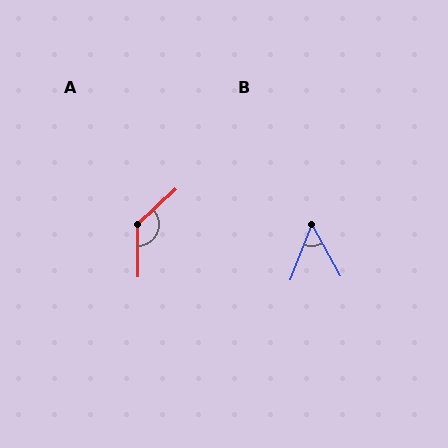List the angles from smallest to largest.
B (50°), A (132°).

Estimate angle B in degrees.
Approximately 50 degrees.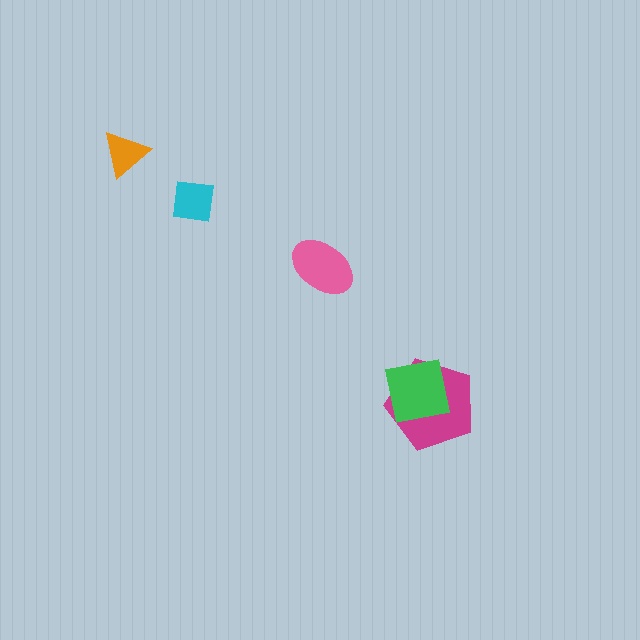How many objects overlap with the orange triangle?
0 objects overlap with the orange triangle.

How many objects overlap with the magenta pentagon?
1 object overlaps with the magenta pentagon.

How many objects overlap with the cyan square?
0 objects overlap with the cyan square.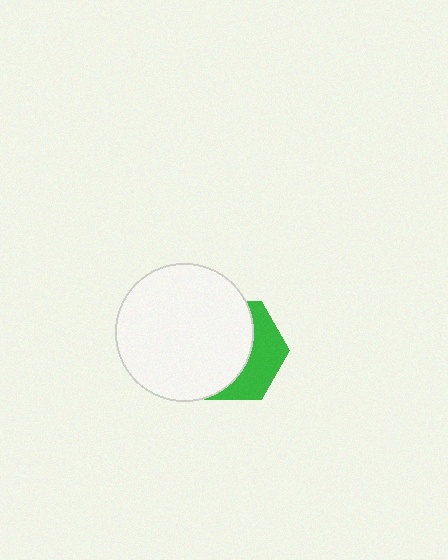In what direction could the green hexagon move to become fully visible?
The green hexagon could move right. That would shift it out from behind the white circle entirely.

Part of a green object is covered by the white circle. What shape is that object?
It is a hexagon.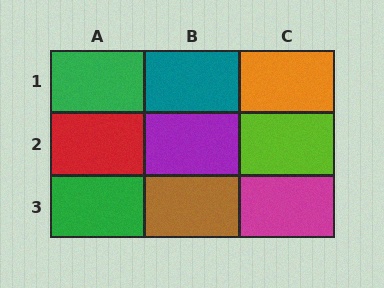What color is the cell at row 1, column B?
Teal.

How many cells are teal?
1 cell is teal.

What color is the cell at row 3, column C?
Magenta.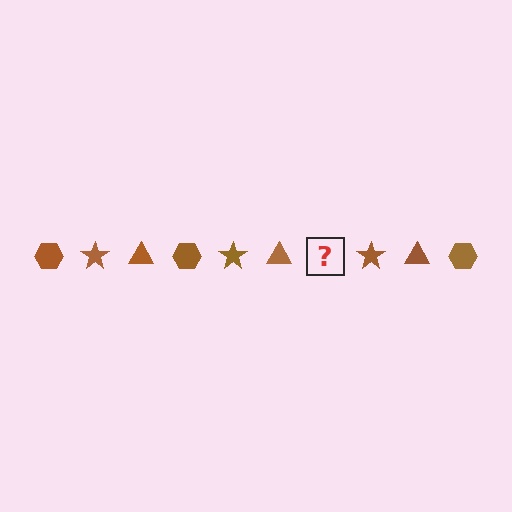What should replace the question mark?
The question mark should be replaced with a brown hexagon.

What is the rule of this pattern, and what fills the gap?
The rule is that the pattern cycles through hexagon, star, triangle shapes in brown. The gap should be filled with a brown hexagon.